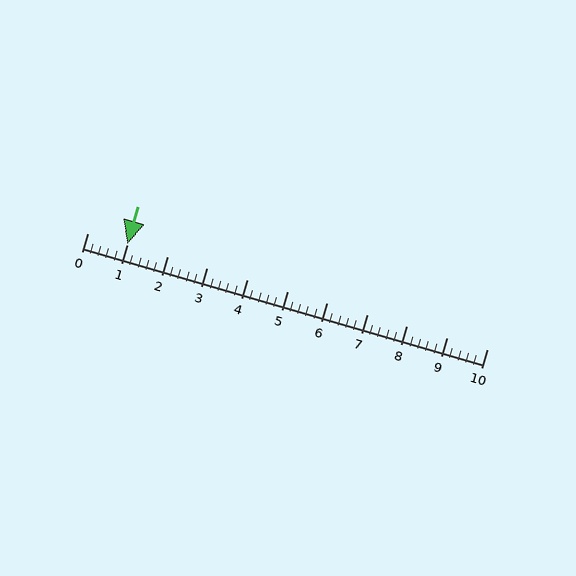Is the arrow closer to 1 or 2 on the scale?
The arrow is closer to 1.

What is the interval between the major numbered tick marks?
The major tick marks are spaced 1 units apart.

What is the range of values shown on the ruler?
The ruler shows values from 0 to 10.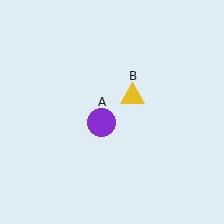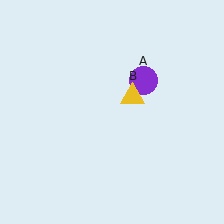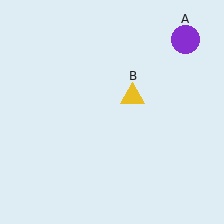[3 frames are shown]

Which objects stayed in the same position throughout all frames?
Yellow triangle (object B) remained stationary.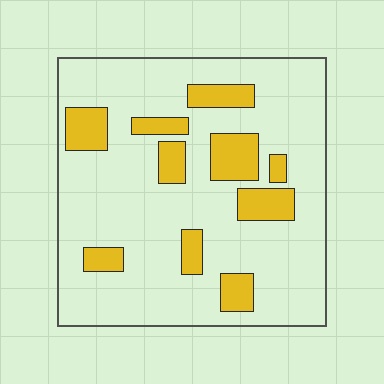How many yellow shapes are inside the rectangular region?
10.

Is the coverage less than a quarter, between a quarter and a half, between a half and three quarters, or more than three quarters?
Less than a quarter.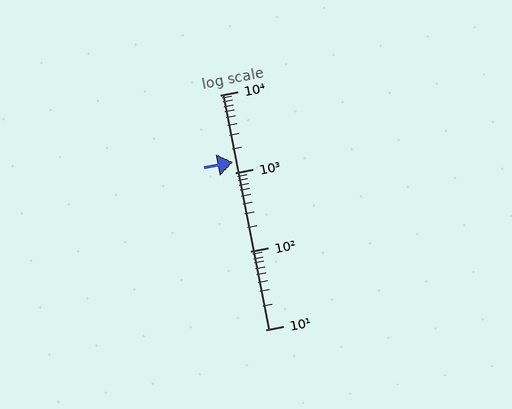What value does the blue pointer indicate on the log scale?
The pointer indicates approximately 1400.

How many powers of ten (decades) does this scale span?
The scale spans 3 decades, from 10 to 10000.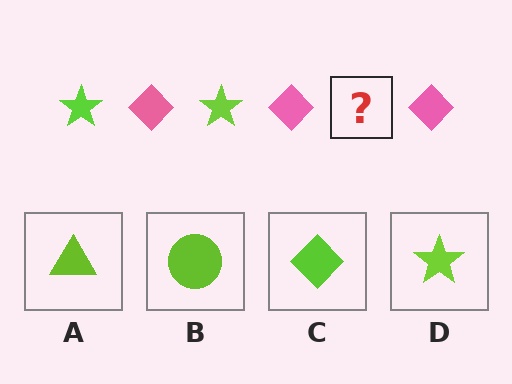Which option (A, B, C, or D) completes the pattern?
D.